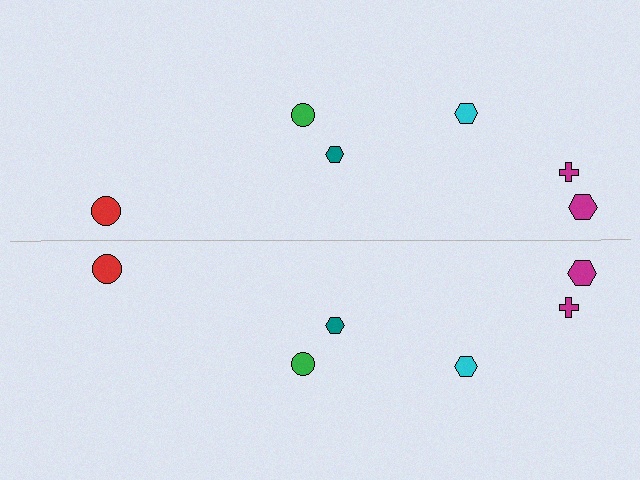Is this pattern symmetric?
Yes, this pattern has bilateral (reflection) symmetry.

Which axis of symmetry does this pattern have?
The pattern has a horizontal axis of symmetry running through the center of the image.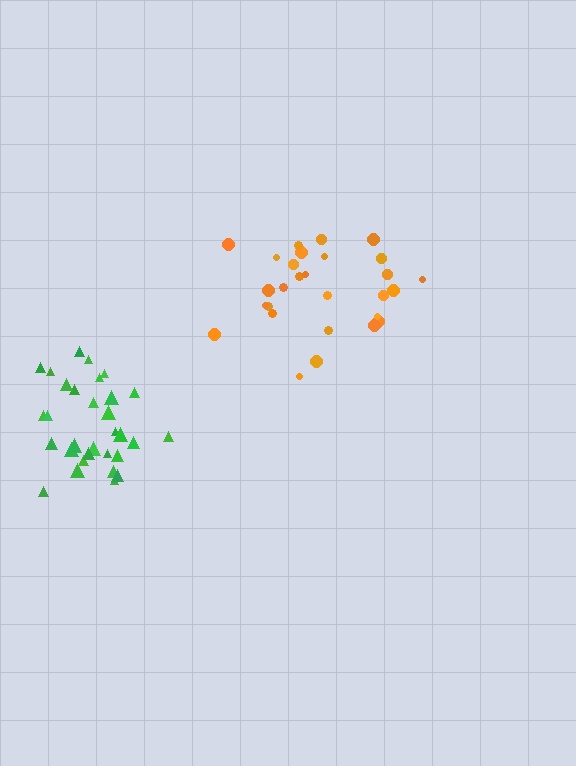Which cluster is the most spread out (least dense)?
Orange.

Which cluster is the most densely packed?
Green.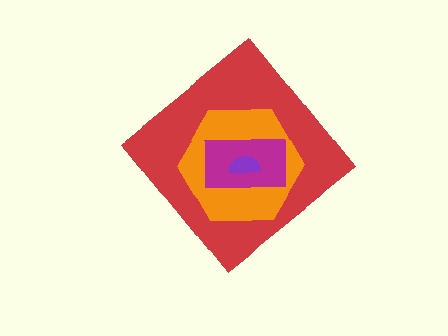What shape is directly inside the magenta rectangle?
The purple semicircle.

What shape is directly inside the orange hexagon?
The magenta rectangle.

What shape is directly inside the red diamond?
The orange hexagon.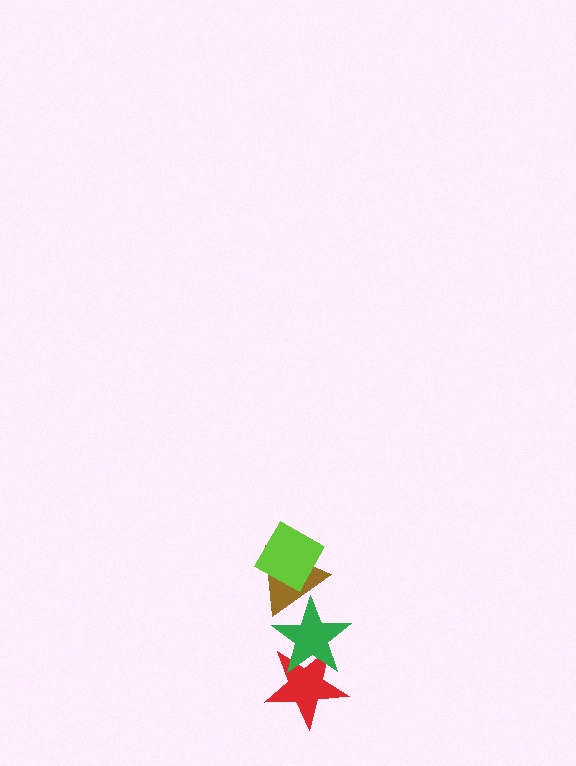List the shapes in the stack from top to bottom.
From top to bottom: the lime diamond, the brown triangle, the green star, the red star.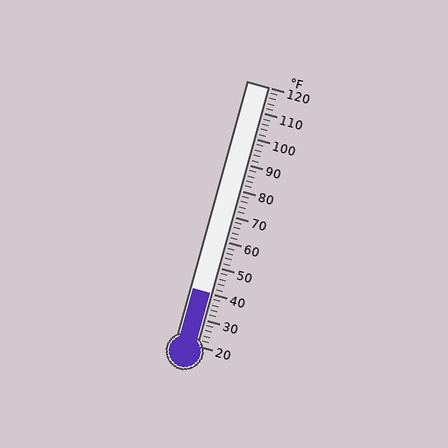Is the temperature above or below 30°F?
The temperature is above 30°F.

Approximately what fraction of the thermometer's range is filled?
The thermometer is filled to approximately 20% of its range.